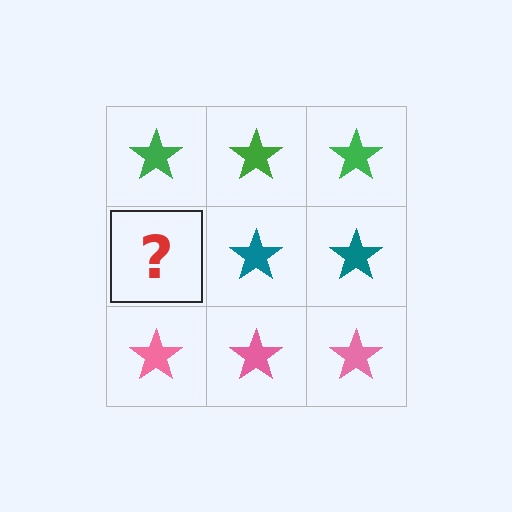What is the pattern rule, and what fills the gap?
The rule is that each row has a consistent color. The gap should be filled with a teal star.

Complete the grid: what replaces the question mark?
The question mark should be replaced with a teal star.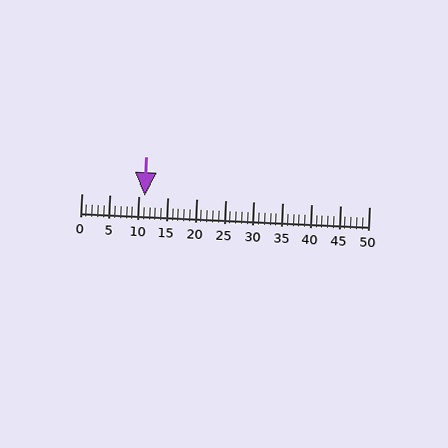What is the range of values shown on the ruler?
The ruler shows values from 0 to 50.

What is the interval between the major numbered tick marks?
The major tick marks are spaced 5 units apart.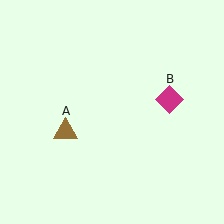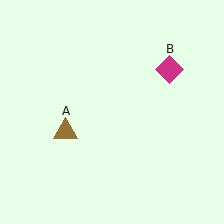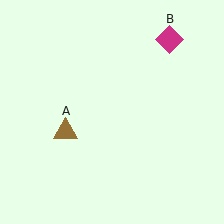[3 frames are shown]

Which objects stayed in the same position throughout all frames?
Brown triangle (object A) remained stationary.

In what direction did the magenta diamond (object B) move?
The magenta diamond (object B) moved up.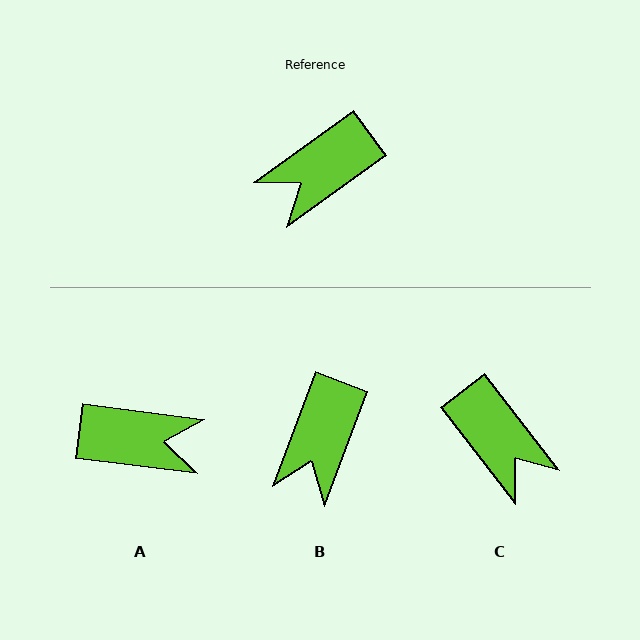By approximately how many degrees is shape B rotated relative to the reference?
Approximately 33 degrees counter-clockwise.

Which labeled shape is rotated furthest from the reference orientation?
A, about 137 degrees away.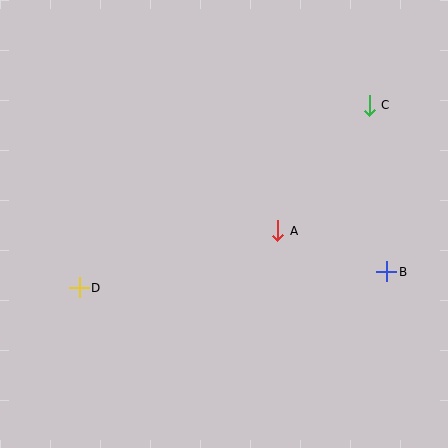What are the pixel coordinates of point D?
Point D is at (79, 288).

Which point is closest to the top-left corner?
Point D is closest to the top-left corner.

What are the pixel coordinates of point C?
Point C is at (369, 105).